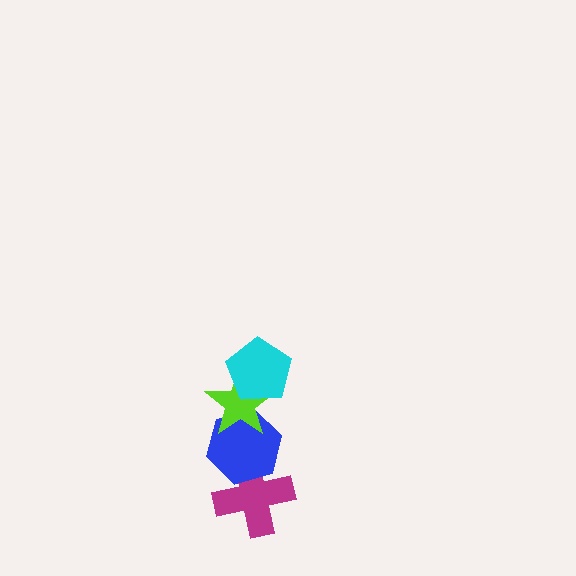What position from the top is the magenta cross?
The magenta cross is 4th from the top.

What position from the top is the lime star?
The lime star is 2nd from the top.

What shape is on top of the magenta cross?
The blue hexagon is on top of the magenta cross.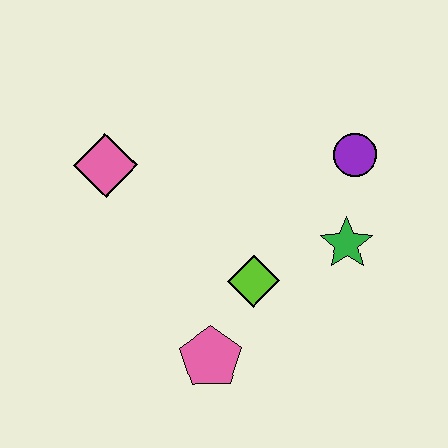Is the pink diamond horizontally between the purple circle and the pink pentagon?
No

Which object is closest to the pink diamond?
The lime diamond is closest to the pink diamond.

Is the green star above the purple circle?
No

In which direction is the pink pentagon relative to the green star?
The pink pentagon is to the left of the green star.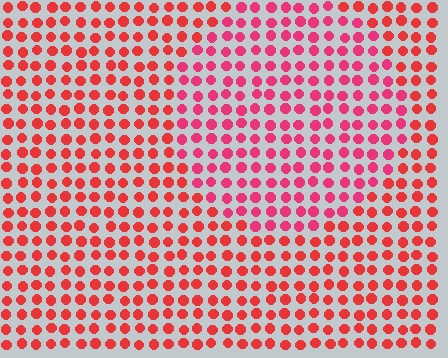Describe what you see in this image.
The image is filled with small red elements in a uniform arrangement. A circle-shaped region is visible where the elements are tinted to a slightly different hue, forming a subtle color boundary.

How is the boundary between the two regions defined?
The boundary is defined purely by a slight shift in hue (about 22 degrees). Spacing, size, and orientation are identical on both sides.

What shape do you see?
I see a circle.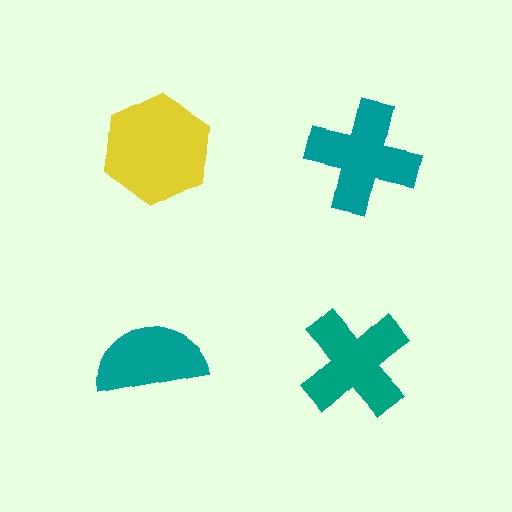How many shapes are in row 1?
2 shapes.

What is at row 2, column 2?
A teal cross.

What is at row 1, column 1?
A yellow hexagon.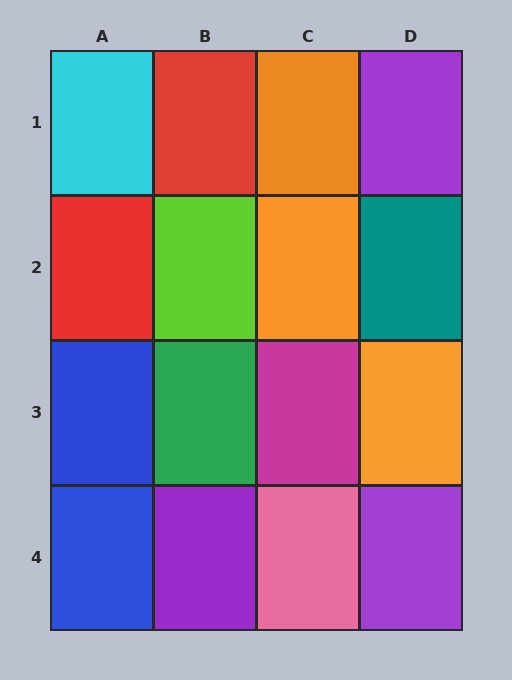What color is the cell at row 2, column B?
Lime.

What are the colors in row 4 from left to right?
Blue, purple, pink, purple.